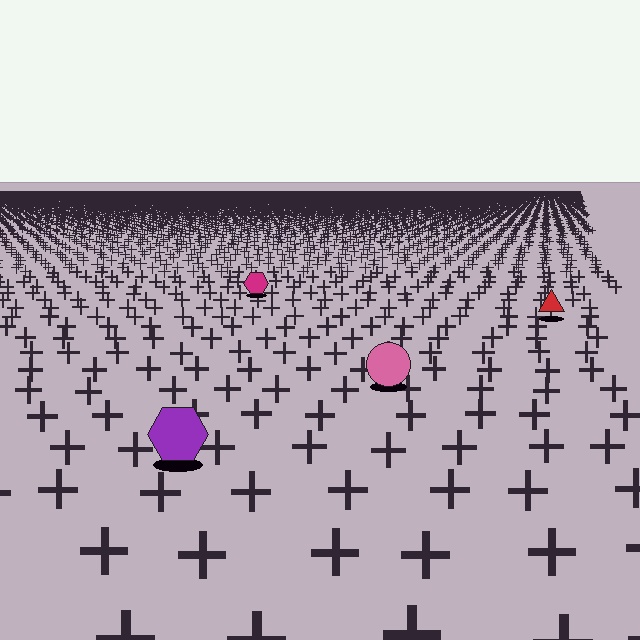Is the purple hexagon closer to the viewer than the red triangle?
Yes. The purple hexagon is closer — you can tell from the texture gradient: the ground texture is coarser near it.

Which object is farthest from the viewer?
The magenta hexagon is farthest from the viewer. It appears smaller and the ground texture around it is denser.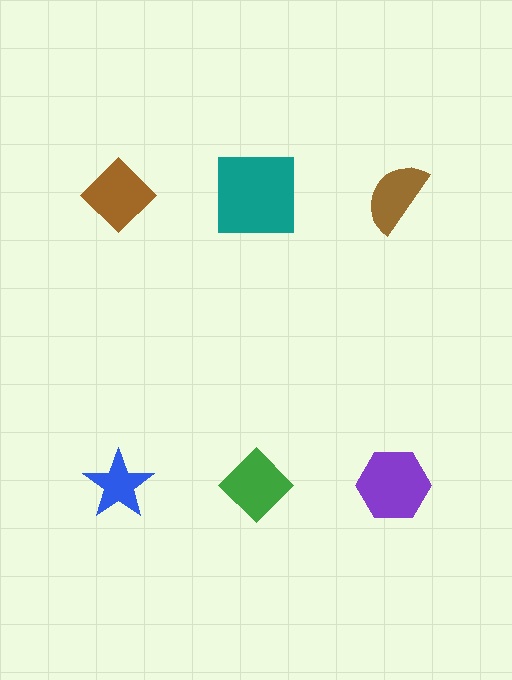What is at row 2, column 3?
A purple hexagon.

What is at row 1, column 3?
A brown semicircle.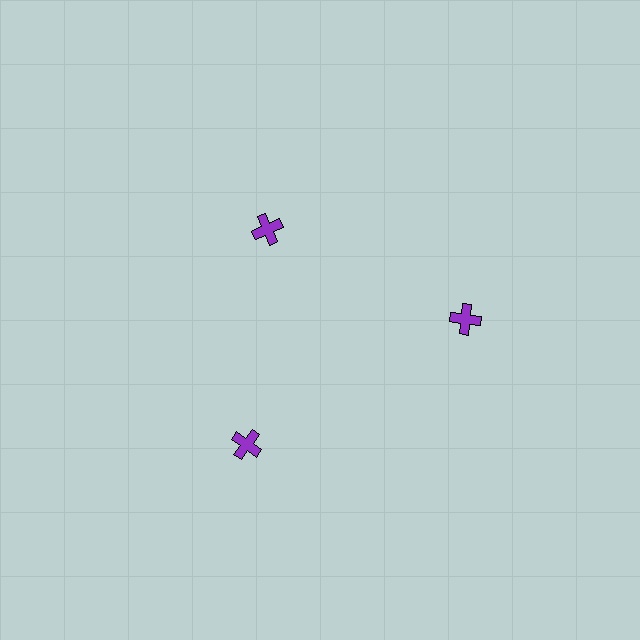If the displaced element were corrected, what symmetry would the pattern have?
It would have 3-fold rotational symmetry — the pattern would map onto itself every 120 degrees.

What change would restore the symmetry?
The symmetry would be restored by moving it outward, back onto the ring so that all 3 crosses sit at equal angles and equal distance from the center.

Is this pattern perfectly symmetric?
No. The 3 purple crosses are arranged in a ring, but one element near the 11 o'clock position is pulled inward toward the center, breaking the 3-fold rotational symmetry.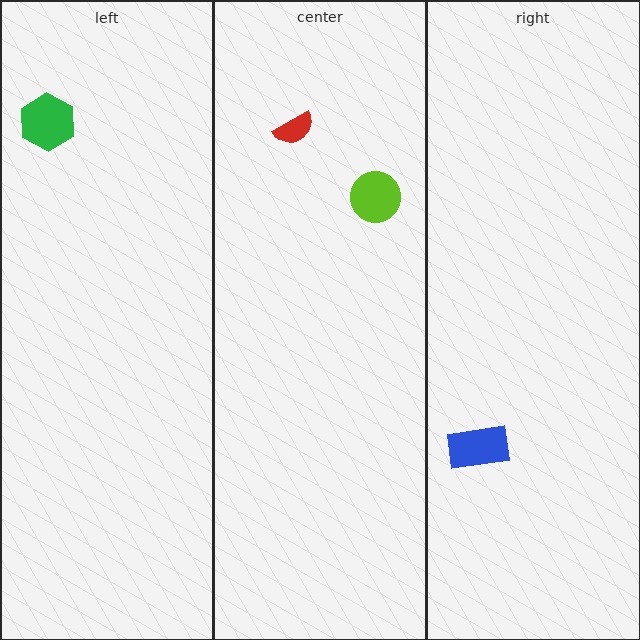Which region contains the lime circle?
The center region.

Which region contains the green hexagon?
The left region.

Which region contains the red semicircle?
The center region.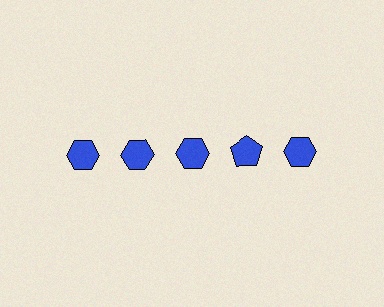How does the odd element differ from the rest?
It has a different shape: pentagon instead of hexagon.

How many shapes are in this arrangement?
There are 5 shapes arranged in a grid pattern.